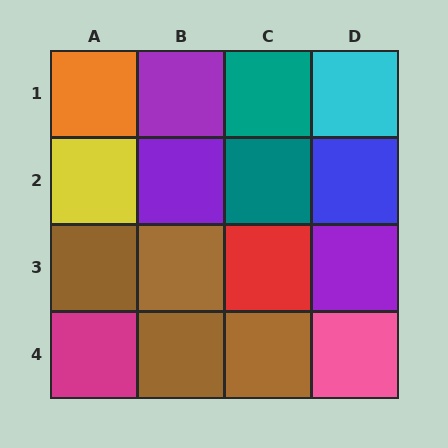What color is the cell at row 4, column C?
Brown.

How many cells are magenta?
1 cell is magenta.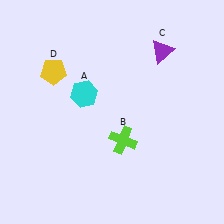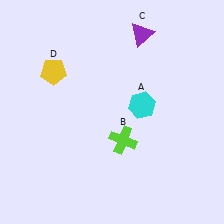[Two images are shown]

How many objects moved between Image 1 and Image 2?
2 objects moved between the two images.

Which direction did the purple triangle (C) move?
The purple triangle (C) moved left.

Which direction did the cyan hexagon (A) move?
The cyan hexagon (A) moved right.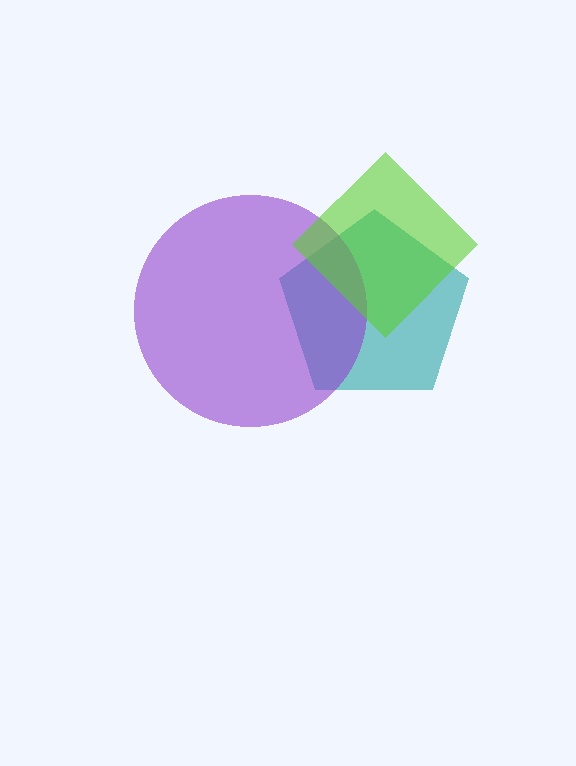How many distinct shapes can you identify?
There are 3 distinct shapes: a teal pentagon, a purple circle, a lime diamond.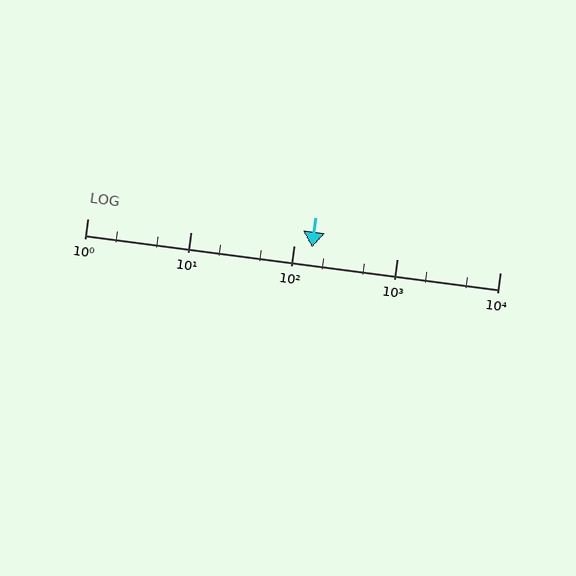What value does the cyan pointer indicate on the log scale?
The pointer indicates approximately 150.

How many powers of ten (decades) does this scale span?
The scale spans 4 decades, from 1 to 10000.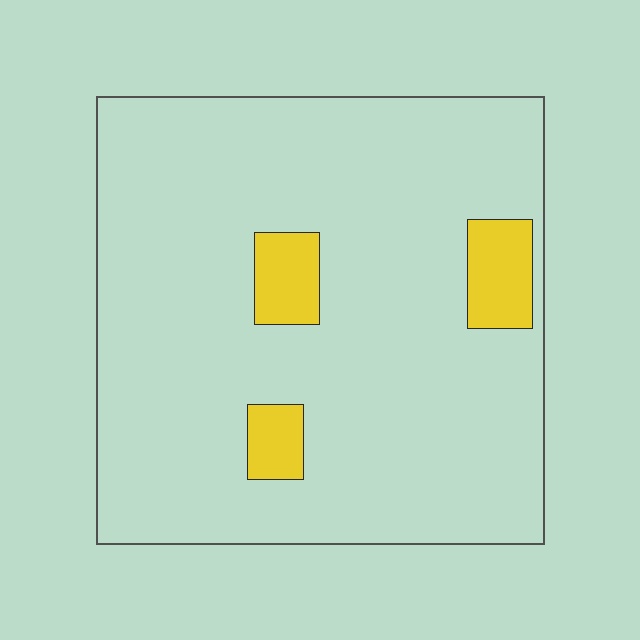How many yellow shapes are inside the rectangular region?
3.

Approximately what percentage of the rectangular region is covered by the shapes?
Approximately 10%.